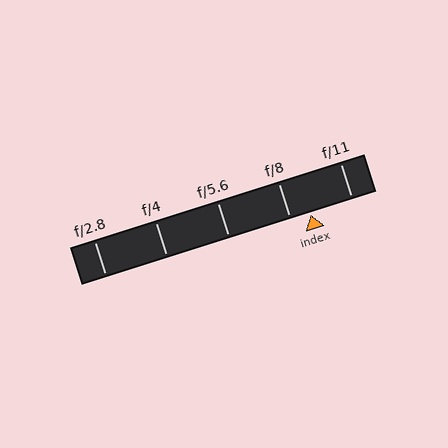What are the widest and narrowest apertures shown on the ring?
The widest aperture shown is f/2.8 and the narrowest is f/11.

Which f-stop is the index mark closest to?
The index mark is closest to f/8.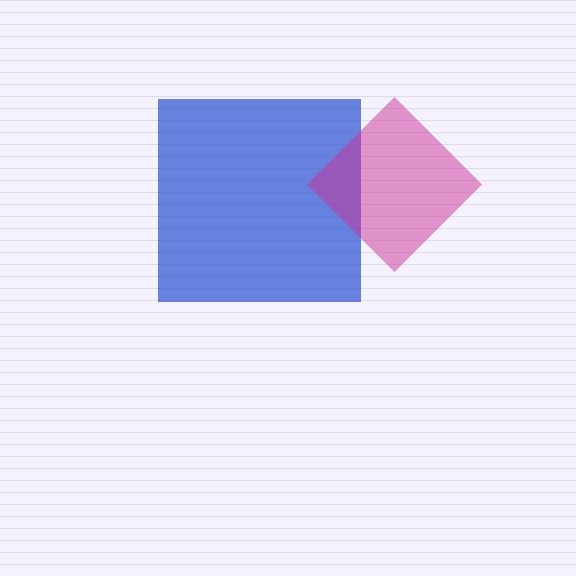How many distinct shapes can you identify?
There are 2 distinct shapes: a blue square, a magenta diamond.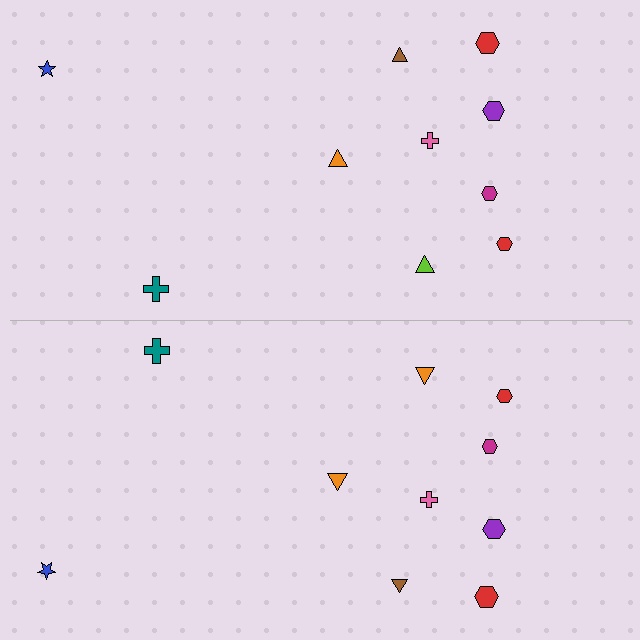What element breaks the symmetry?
The orange triangle on the bottom side breaks the symmetry — its mirror counterpart is lime.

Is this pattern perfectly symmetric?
No, the pattern is not perfectly symmetric. The orange triangle on the bottom side breaks the symmetry — its mirror counterpart is lime.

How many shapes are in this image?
There are 20 shapes in this image.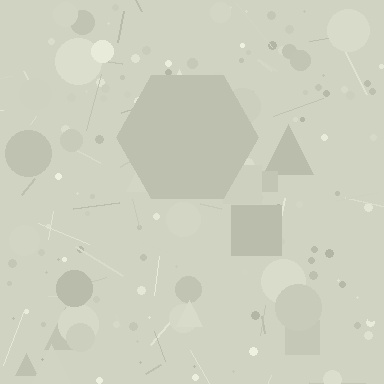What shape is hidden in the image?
A hexagon is hidden in the image.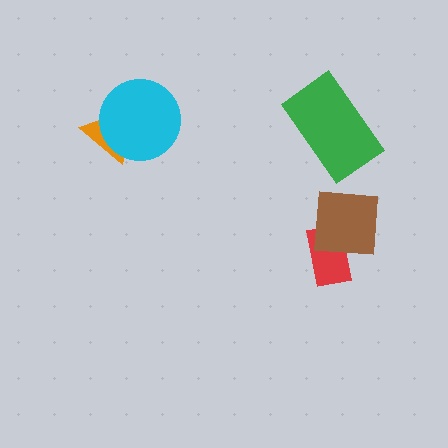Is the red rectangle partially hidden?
Yes, it is partially covered by another shape.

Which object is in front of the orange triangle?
The cyan circle is in front of the orange triangle.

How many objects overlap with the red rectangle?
1 object overlaps with the red rectangle.